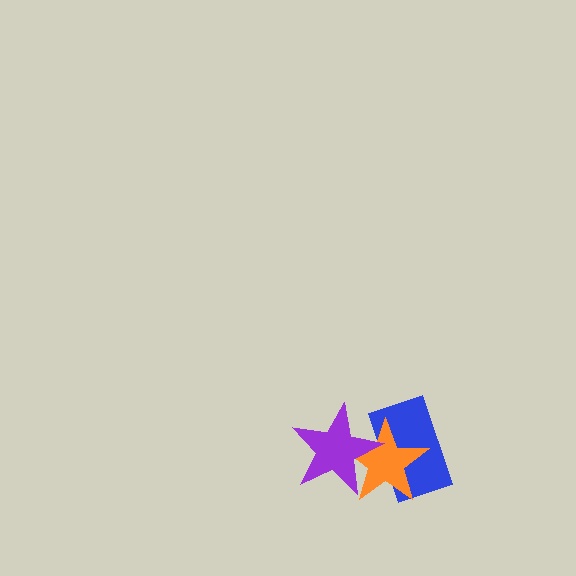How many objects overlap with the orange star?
2 objects overlap with the orange star.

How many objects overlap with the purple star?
2 objects overlap with the purple star.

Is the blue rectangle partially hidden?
Yes, it is partially covered by another shape.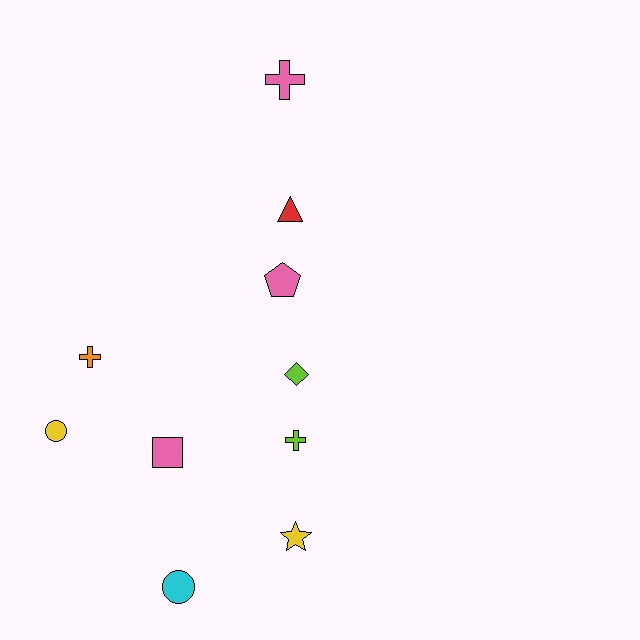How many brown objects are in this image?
There are no brown objects.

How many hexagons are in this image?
There are no hexagons.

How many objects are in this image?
There are 10 objects.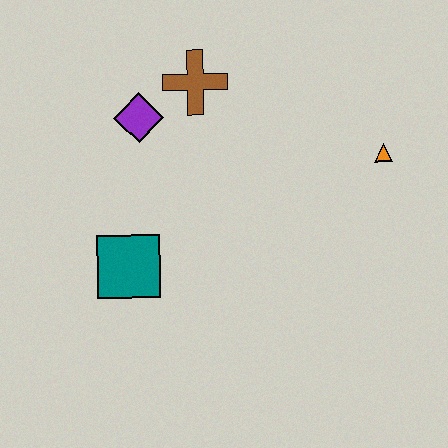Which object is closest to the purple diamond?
The brown cross is closest to the purple diamond.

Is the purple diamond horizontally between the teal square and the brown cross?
Yes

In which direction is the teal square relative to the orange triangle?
The teal square is to the left of the orange triangle.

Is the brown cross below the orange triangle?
No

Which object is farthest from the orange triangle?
The teal square is farthest from the orange triangle.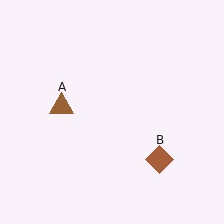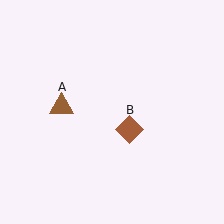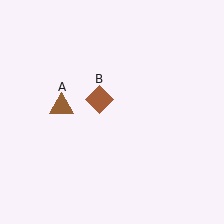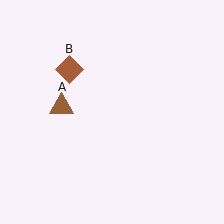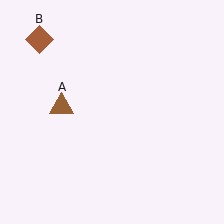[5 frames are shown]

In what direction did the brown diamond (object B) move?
The brown diamond (object B) moved up and to the left.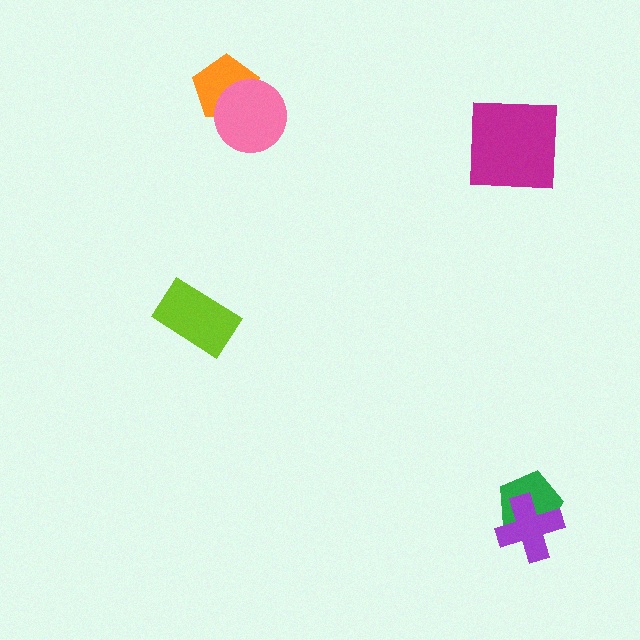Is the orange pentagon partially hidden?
Yes, it is partially covered by another shape.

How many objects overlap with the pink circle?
1 object overlaps with the pink circle.